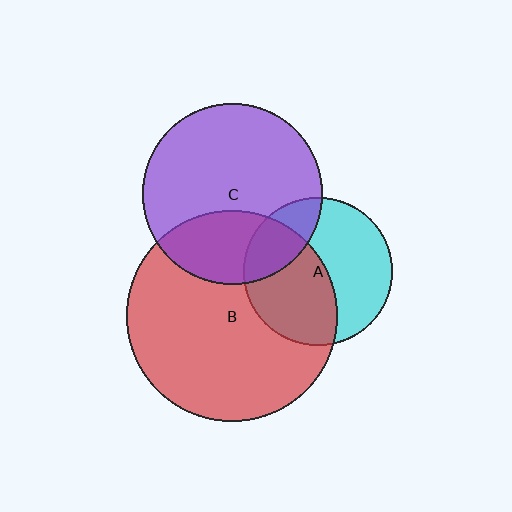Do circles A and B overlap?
Yes.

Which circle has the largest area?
Circle B (red).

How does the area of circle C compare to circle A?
Approximately 1.5 times.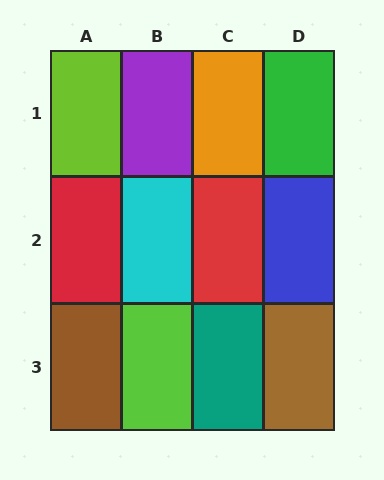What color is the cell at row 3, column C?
Teal.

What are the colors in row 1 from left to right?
Lime, purple, orange, green.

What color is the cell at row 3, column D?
Brown.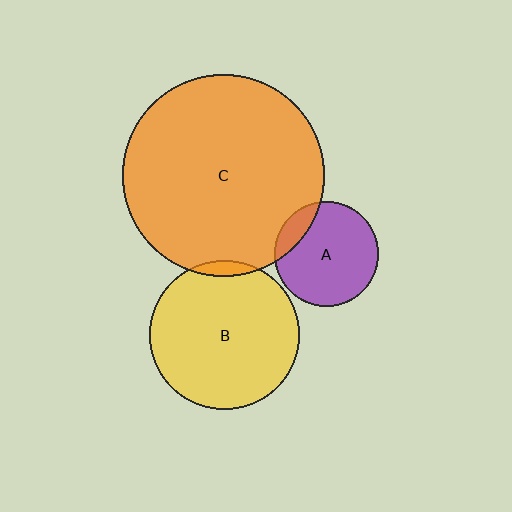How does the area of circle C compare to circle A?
Approximately 3.8 times.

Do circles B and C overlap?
Yes.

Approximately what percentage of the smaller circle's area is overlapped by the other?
Approximately 5%.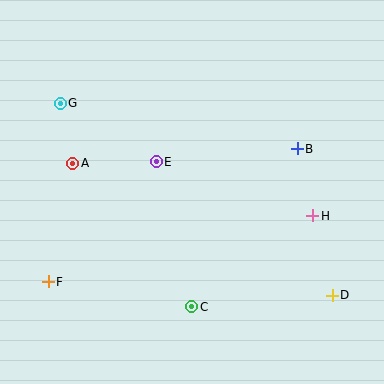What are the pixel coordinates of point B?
Point B is at (297, 149).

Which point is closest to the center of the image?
Point E at (156, 162) is closest to the center.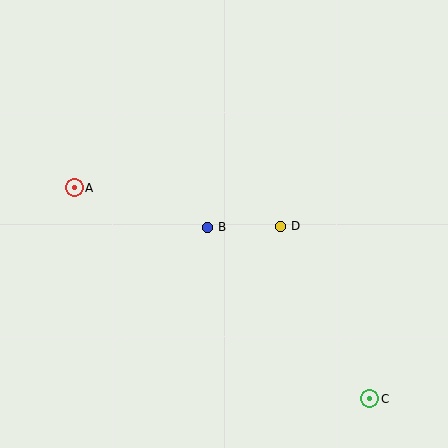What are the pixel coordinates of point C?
Point C is at (370, 399).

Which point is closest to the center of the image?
Point B at (207, 227) is closest to the center.